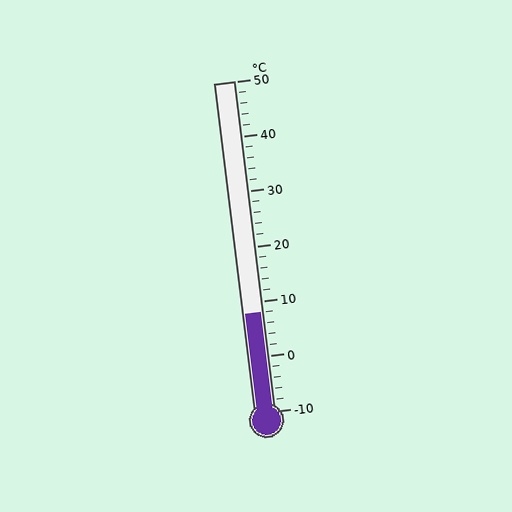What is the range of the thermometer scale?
The thermometer scale ranges from -10°C to 50°C.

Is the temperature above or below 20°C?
The temperature is below 20°C.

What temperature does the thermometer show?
The thermometer shows approximately 8°C.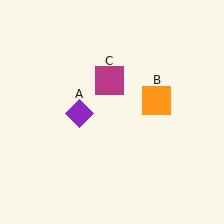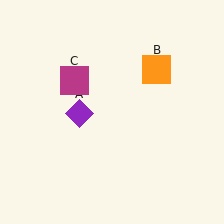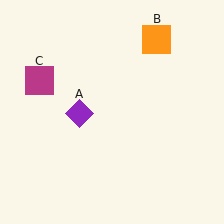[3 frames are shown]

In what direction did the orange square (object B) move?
The orange square (object B) moved up.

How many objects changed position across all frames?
2 objects changed position: orange square (object B), magenta square (object C).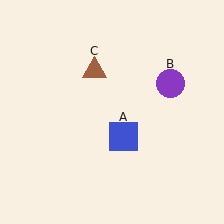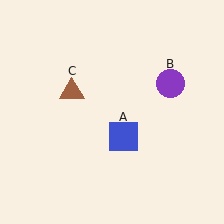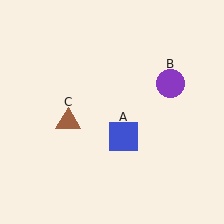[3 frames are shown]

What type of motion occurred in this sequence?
The brown triangle (object C) rotated counterclockwise around the center of the scene.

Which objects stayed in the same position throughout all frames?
Blue square (object A) and purple circle (object B) remained stationary.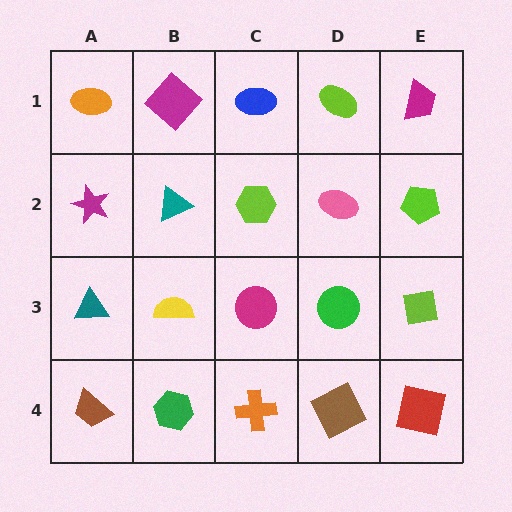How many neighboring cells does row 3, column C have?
4.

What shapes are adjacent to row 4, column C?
A magenta circle (row 3, column C), a green hexagon (row 4, column B), a brown square (row 4, column D).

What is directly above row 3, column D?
A pink ellipse.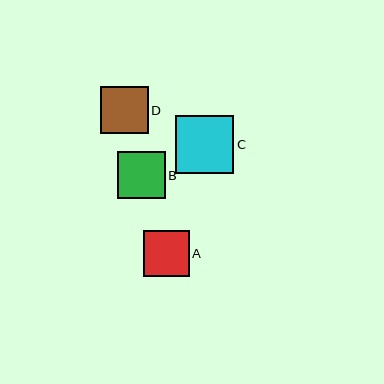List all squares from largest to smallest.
From largest to smallest: C, D, B, A.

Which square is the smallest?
Square A is the smallest with a size of approximately 46 pixels.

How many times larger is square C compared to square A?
Square C is approximately 1.3 times the size of square A.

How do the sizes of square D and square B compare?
Square D and square B are approximately the same size.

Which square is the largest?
Square C is the largest with a size of approximately 58 pixels.